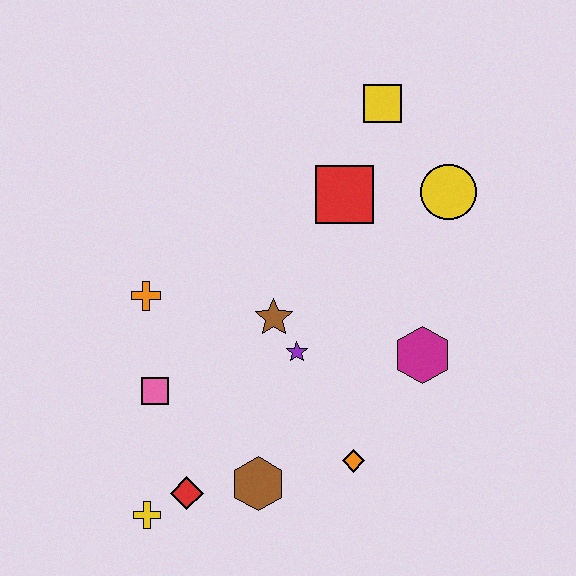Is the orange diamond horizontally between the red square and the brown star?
No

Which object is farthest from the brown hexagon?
The yellow square is farthest from the brown hexagon.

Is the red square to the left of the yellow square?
Yes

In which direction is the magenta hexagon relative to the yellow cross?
The magenta hexagon is to the right of the yellow cross.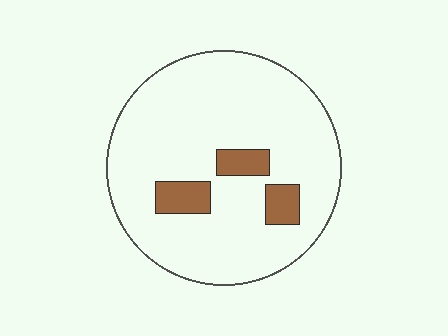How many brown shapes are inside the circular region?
3.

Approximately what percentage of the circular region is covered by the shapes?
Approximately 10%.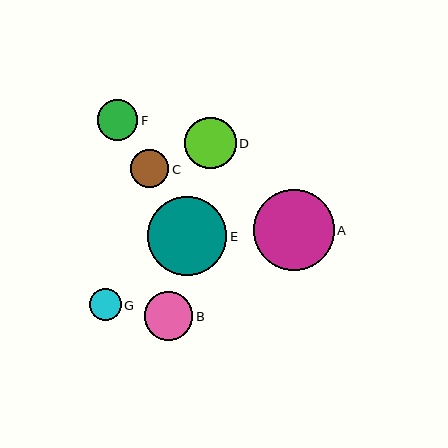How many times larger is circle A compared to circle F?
Circle A is approximately 2.0 times the size of circle F.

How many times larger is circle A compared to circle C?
Circle A is approximately 2.1 times the size of circle C.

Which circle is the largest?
Circle A is the largest with a size of approximately 81 pixels.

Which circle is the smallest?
Circle G is the smallest with a size of approximately 32 pixels.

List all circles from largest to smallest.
From largest to smallest: A, E, D, B, F, C, G.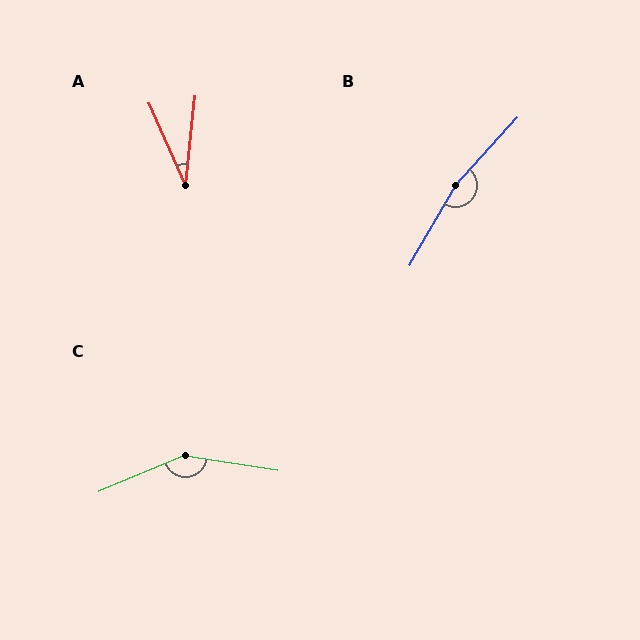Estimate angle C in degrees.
Approximately 148 degrees.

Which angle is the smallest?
A, at approximately 30 degrees.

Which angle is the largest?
B, at approximately 167 degrees.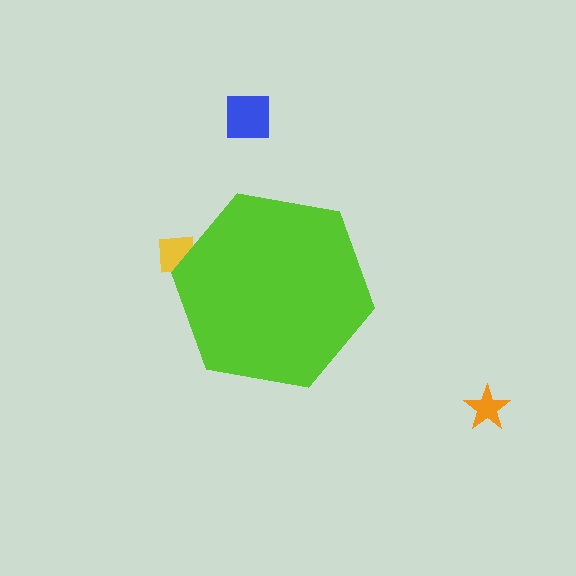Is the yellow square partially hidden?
Yes, the yellow square is partially hidden behind the lime hexagon.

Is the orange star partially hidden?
No, the orange star is fully visible.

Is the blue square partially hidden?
No, the blue square is fully visible.